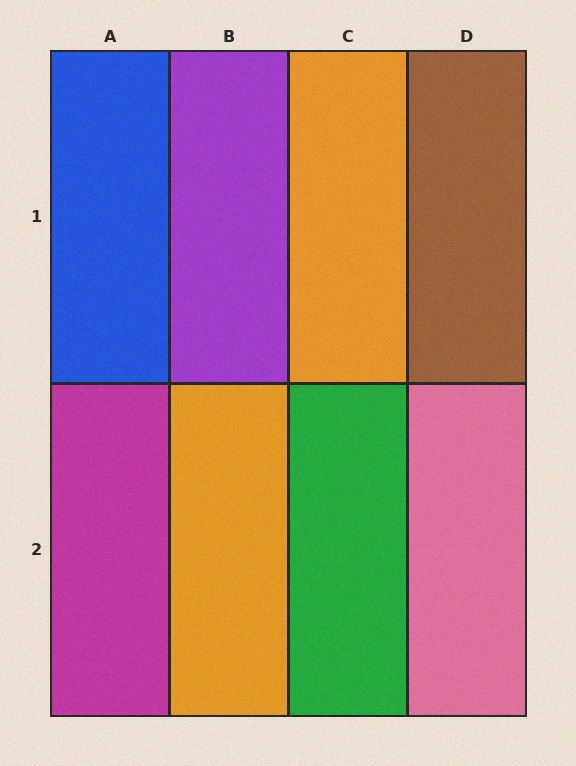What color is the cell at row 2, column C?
Green.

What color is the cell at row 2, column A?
Magenta.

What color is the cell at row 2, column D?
Pink.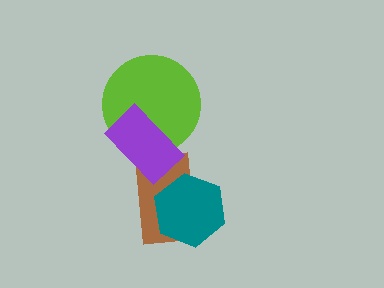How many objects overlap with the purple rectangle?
2 objects overlap with the purple rectangle.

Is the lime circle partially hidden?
Yes, it is partially covered by another shape.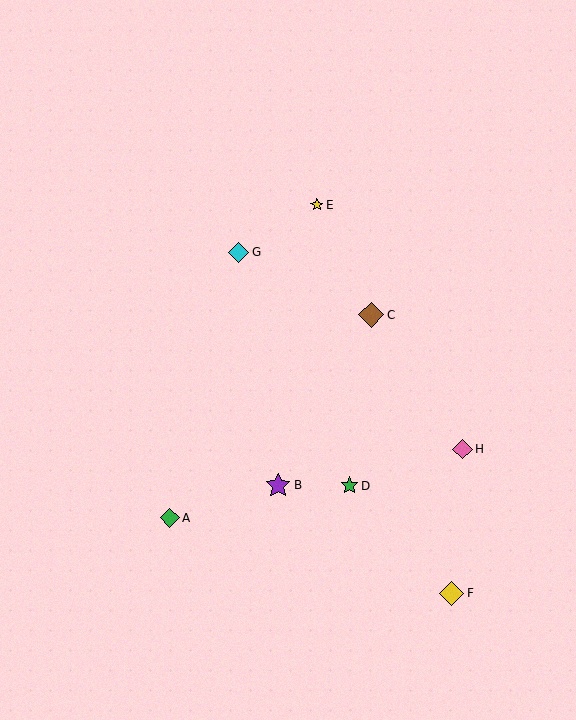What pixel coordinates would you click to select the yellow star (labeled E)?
Click at (317, 205) to select the yellow star E.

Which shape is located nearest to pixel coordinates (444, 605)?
The yellow diamond (labeled F) at (451, 593) is nearest to that location.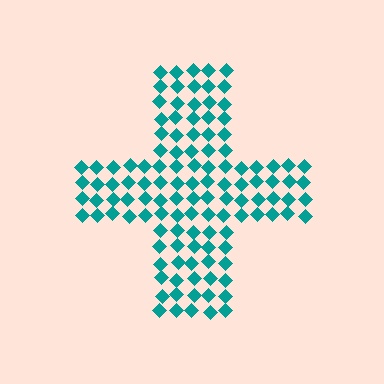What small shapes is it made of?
It is made of small diamonds.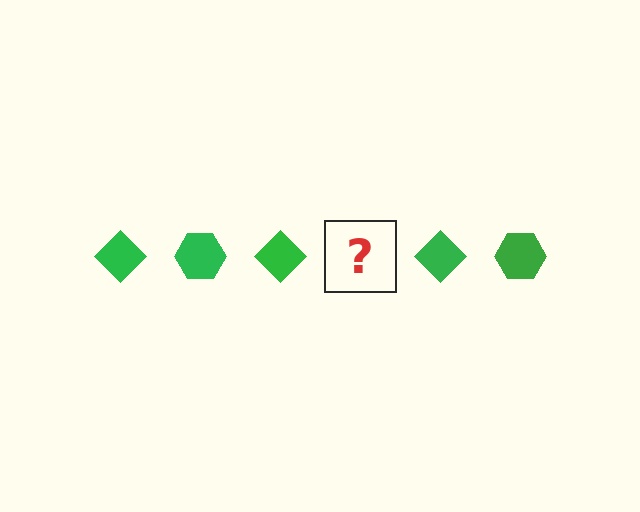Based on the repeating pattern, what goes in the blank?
The blank should be a green hexagon.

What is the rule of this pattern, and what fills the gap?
The rule is that the pattern cycles through diamond, hexagon shapes in green. The gap should be filled with a green hexagon.